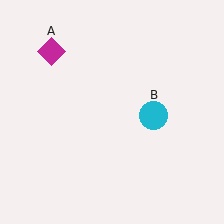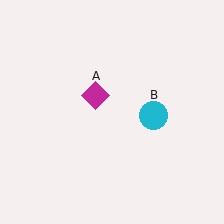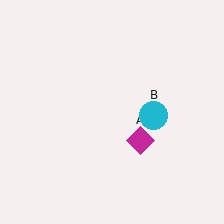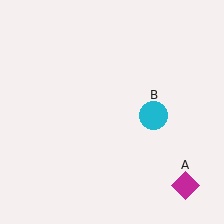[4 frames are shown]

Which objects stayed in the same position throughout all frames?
Cyan circle (object B) remained stationary.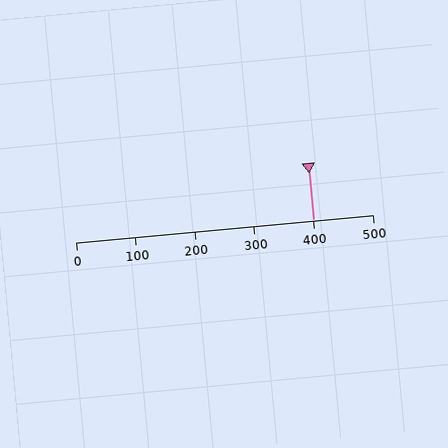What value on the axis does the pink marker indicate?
The marker indicates approximately 400.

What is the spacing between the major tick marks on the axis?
The major ticks are spaced 100 apart.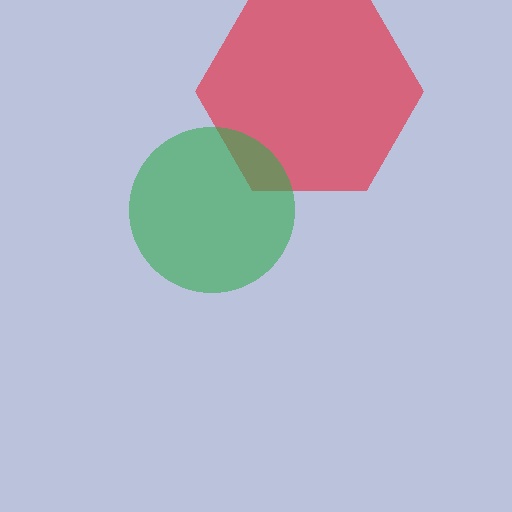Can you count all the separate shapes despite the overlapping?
Yes, there are 2 separate shapes.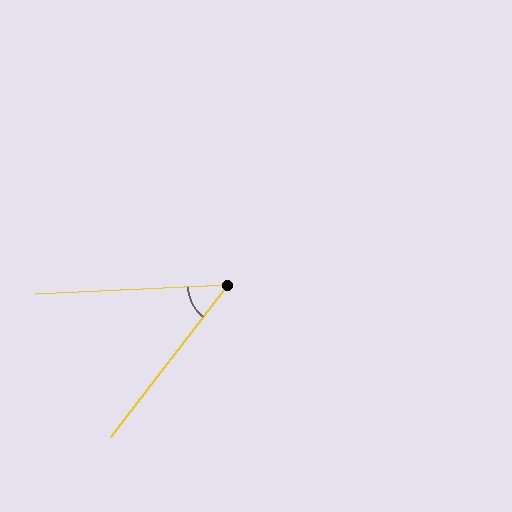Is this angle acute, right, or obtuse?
It is acute.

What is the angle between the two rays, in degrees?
Approximately 50 degrees.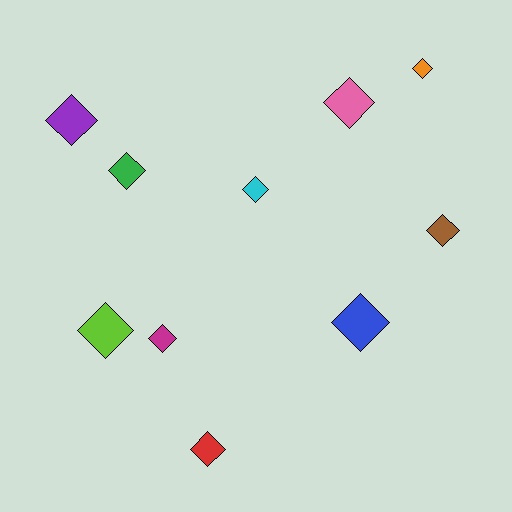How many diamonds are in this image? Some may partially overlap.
There are 10 diamonds.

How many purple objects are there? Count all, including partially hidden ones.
There is 1 purple object.